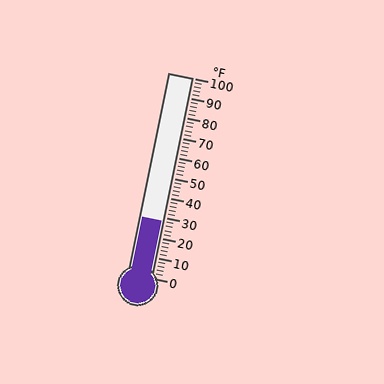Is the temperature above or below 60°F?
The temperature is below 60°F.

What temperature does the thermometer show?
The thermometer shows approximately 28°F.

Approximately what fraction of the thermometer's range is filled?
The thermometer is filled to approximately 30% of its range.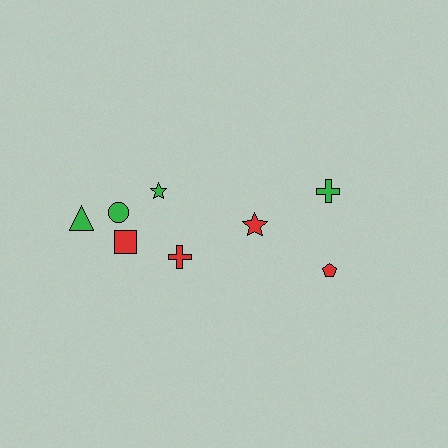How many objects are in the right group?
There are 3 objects.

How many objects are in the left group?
There are 5 objects.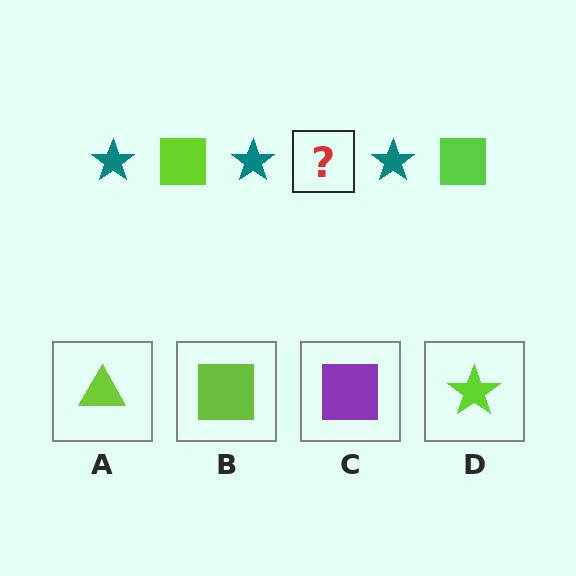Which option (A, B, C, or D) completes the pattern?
B.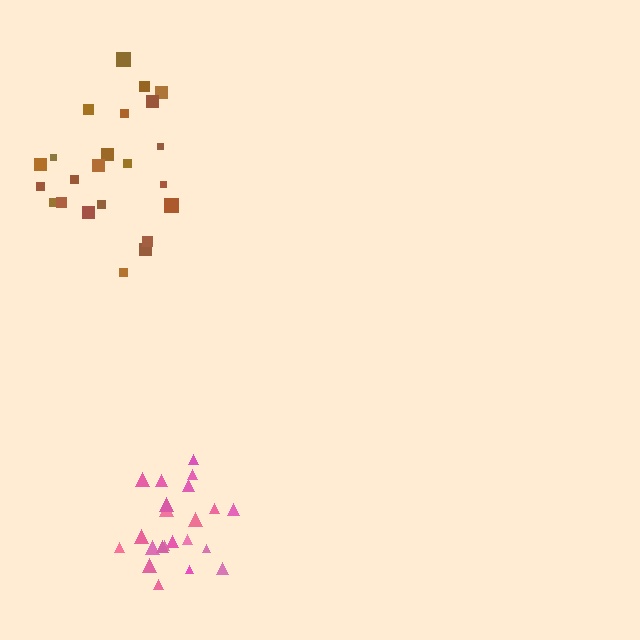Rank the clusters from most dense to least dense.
pink, brown.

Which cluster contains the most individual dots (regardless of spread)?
Brown (23).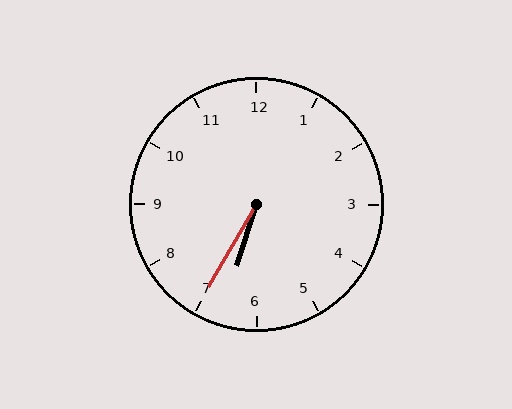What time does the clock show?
6:35.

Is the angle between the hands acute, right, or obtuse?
It is acute.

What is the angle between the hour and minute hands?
Approximately 12 degrees.